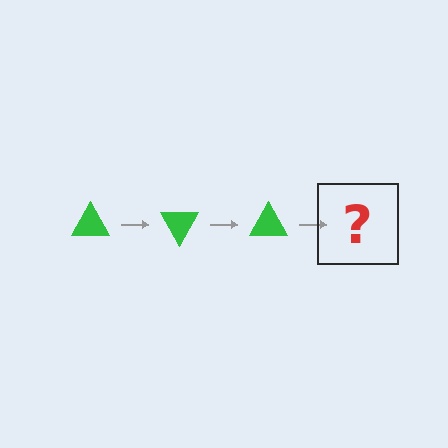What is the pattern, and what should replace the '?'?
The pattern is that the triangle rotates 60 degrees each step. The '?' should be a green triangle rotated 180 degrees.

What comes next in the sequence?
The next element should be a green triangle rotated 180 degrees.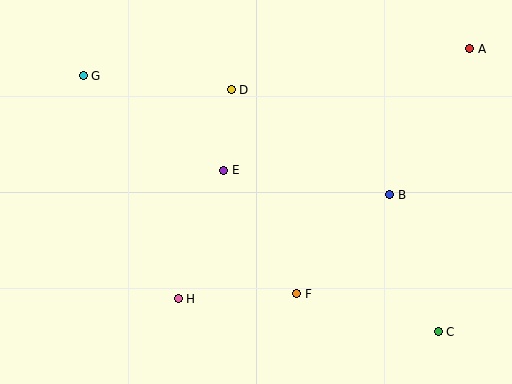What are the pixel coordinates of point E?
Point E is at (224, 171).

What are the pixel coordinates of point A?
Point A is at (470, 49).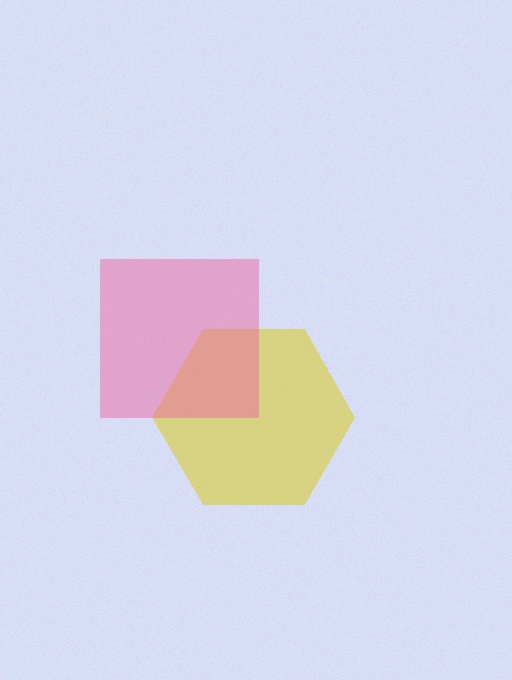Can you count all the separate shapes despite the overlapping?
Yes, there are 2 separate shapes.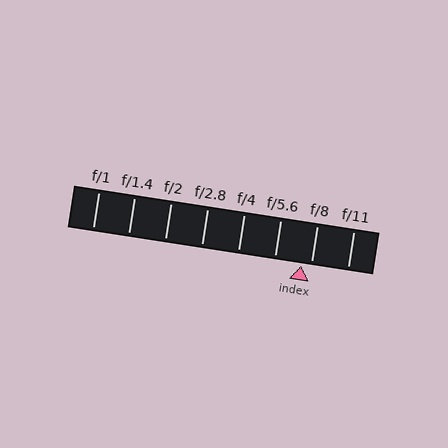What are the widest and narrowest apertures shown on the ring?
The widest aperture shown is f/1 and the narrowest is f/11.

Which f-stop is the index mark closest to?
The index mark is closest to f/8.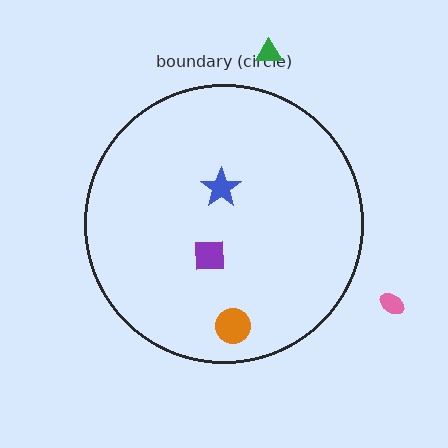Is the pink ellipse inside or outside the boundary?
Outside.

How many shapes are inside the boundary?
3 inside, 2 outside.